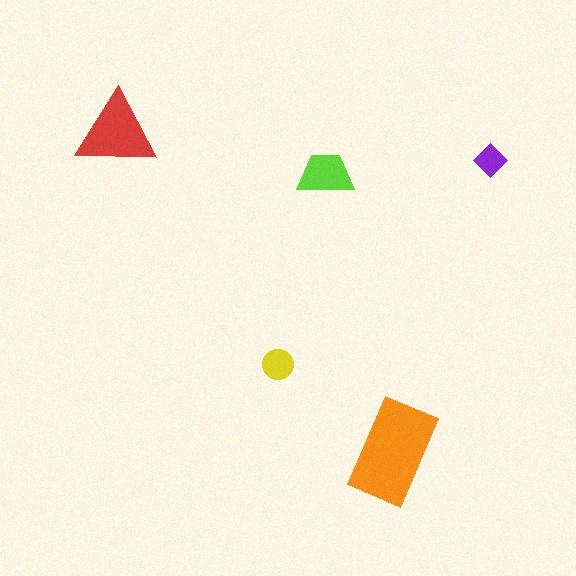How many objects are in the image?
There are 5 objects in the image.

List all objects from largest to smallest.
The orange rectangle, the red triangle, the lime trapezoid, the yellow circle, the purple diamond.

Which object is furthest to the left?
The red triangle is leftmost.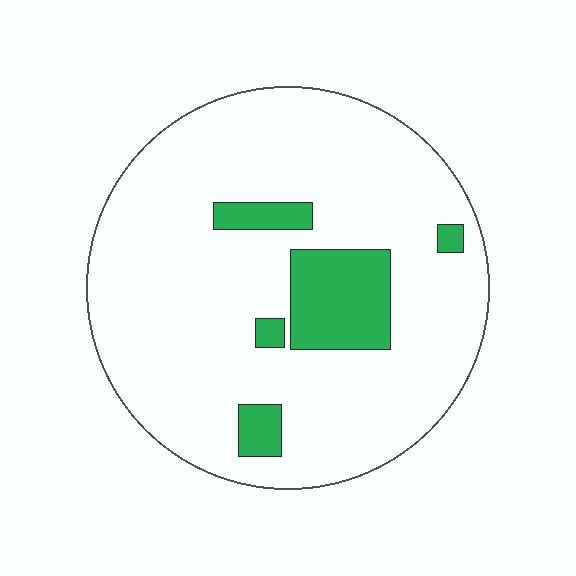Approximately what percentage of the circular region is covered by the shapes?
Approximately 15%.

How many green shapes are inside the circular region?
5.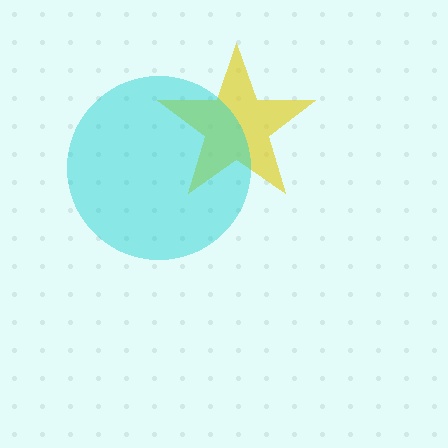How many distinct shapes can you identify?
There are 2 distinct shapes: a yellow star, a cyan circle.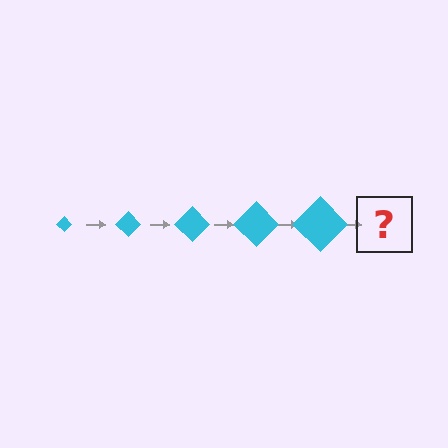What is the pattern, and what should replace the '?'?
The pattern is that the diamond gets progressively larger each step. The '?' should be a cyan diamond, larger than the previous one.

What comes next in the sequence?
The next element should be a cyan diamond, larger than the previous one.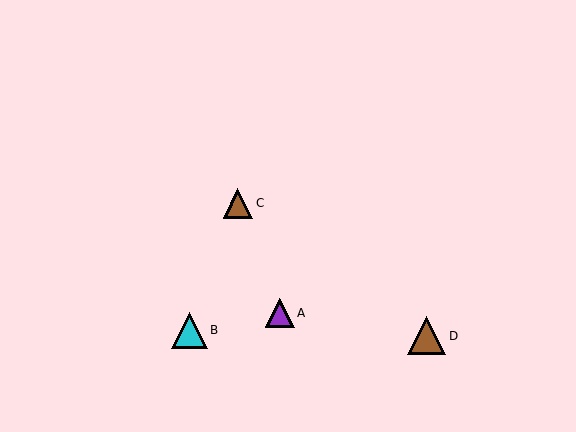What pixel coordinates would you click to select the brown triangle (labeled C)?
Click at (238, 203) to select the brown triangle C.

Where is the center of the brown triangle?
The center of the brown triangle is at (427, 336).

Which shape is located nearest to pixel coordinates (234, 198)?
The brown triangle (labeled C) at (238, 203) is nearest to that location.